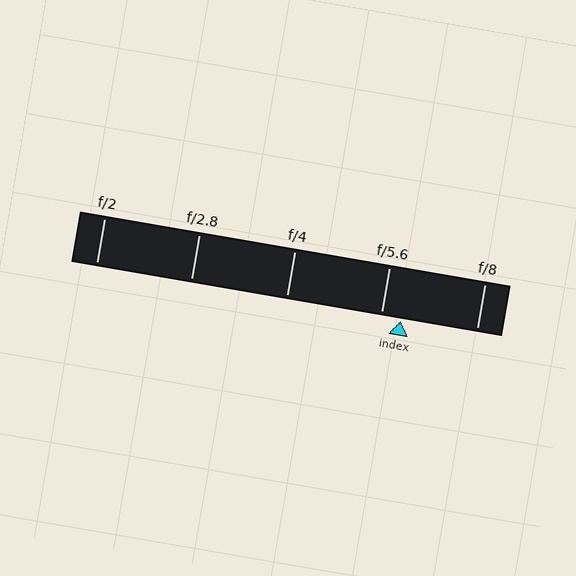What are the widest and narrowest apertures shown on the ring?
The widest aperture shown is f/2 and the narrowest is f/8.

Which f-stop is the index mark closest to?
The index mark is closest to f/5.6.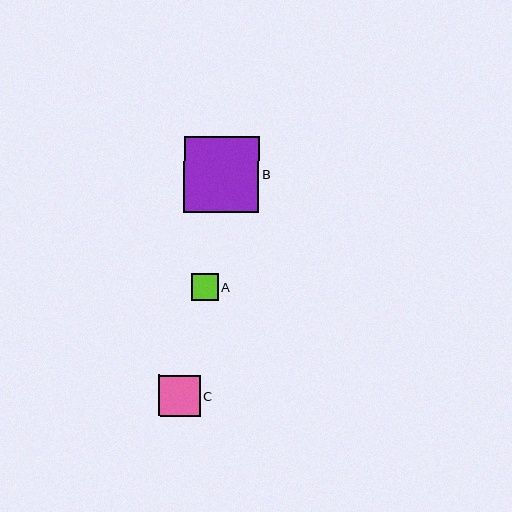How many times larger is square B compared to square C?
Square B is approximately 1.8 times the size of square C.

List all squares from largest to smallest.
From largest to smallest: B, C, A.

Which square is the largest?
Square B is the largest with a size of approximately 76 pixels.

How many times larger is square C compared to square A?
Square C is approximately 1.5 times the size of square A.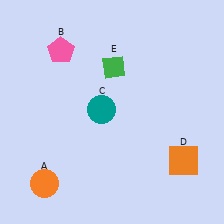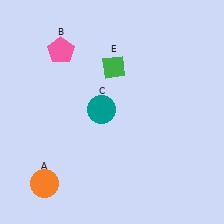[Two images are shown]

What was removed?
The orange square (D) was removed in Image 2.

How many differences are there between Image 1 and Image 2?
There is 1 difference between the two images.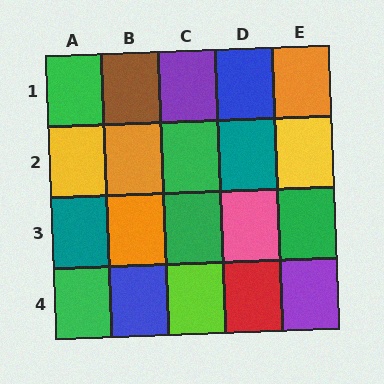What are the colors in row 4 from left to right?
Green, blue, lime, red, purple.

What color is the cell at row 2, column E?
Yellow.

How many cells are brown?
1 cell is brown.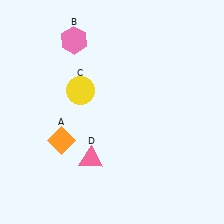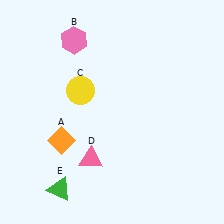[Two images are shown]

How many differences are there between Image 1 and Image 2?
There is 1 difference between the two images.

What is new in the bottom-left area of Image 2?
A green triangle (E) was added in the bottom-left area of Image 2.